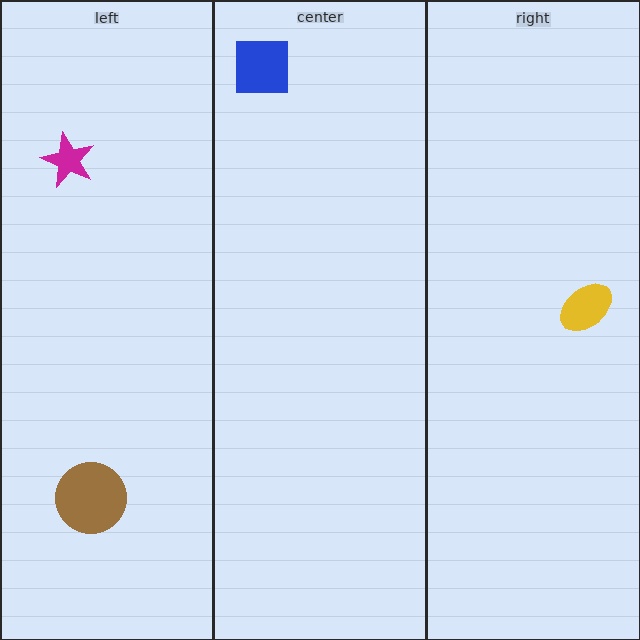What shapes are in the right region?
The yellow ellipse.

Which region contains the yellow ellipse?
The right region.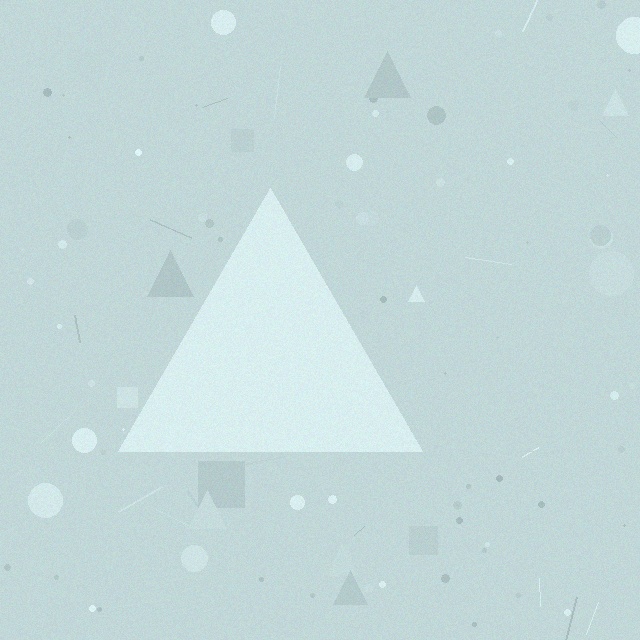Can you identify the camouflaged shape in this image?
The camouflaged shape is a triangle.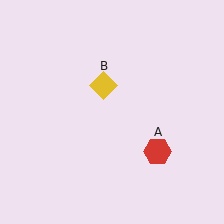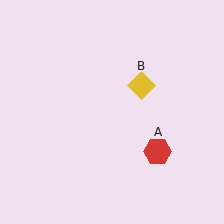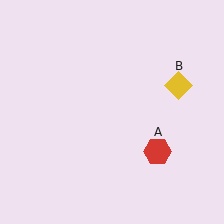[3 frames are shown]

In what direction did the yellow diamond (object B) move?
The yellow diamond (object B) moved right.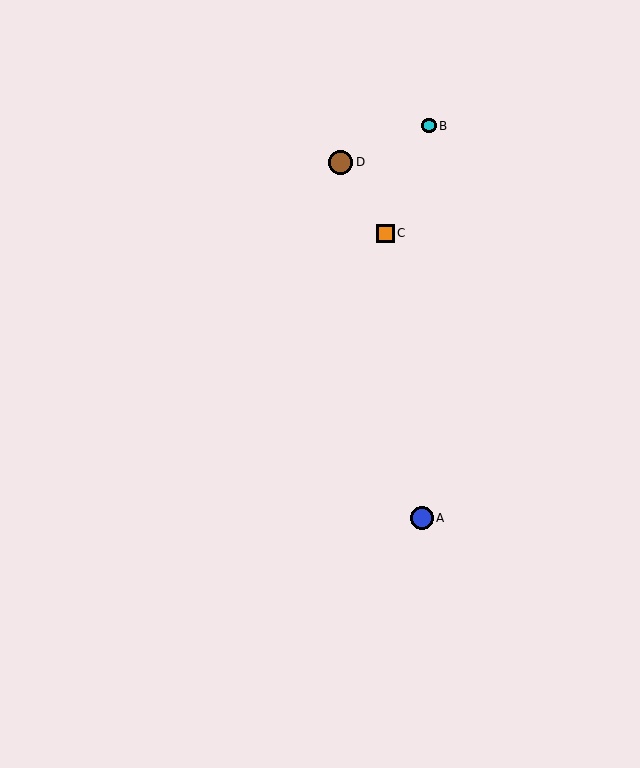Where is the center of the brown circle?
The center of the brown circle is at (340, 162).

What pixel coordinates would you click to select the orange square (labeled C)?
Click at (386, 233) to select the orange square C.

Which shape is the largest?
The brown circle (labeled D) is the largest.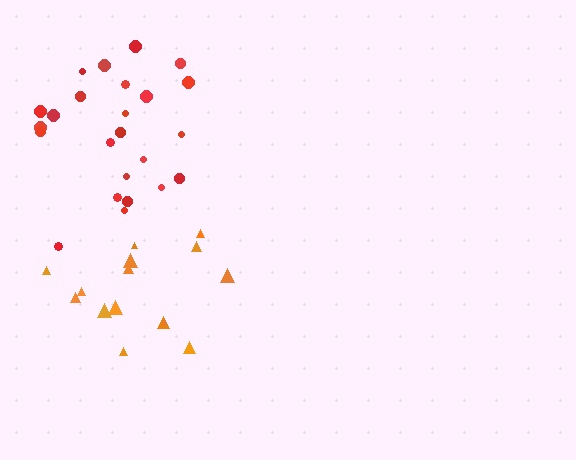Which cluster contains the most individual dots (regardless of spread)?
Red (24).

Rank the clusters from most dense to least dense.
orange, red.